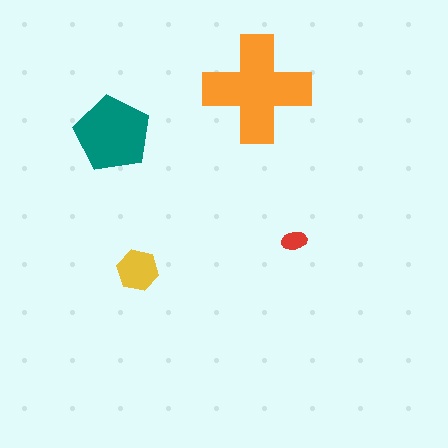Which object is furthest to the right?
The red ellipse is rightmost.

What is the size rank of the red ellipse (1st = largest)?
4th.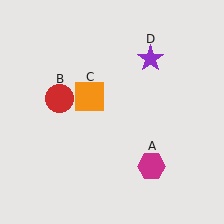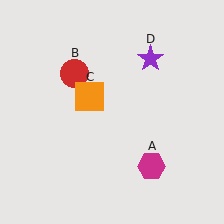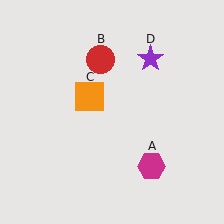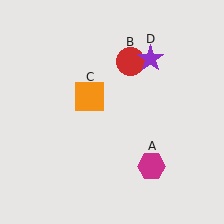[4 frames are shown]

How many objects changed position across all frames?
1 object changed position: red circle (object B).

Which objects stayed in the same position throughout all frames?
Magenta hexagon (object A) and orange square (object C) and purple star (object D) remained stationary.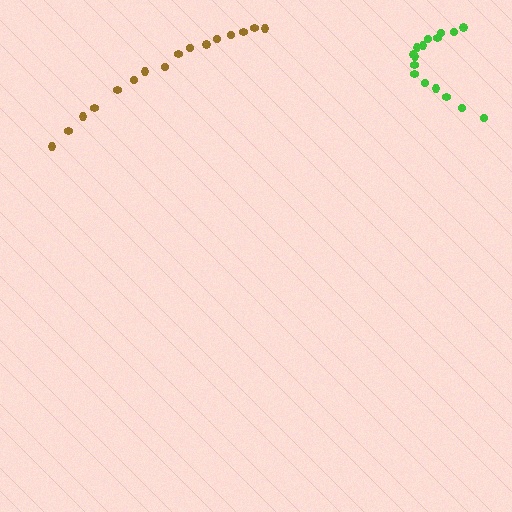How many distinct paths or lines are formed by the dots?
There are 2 distinct paths.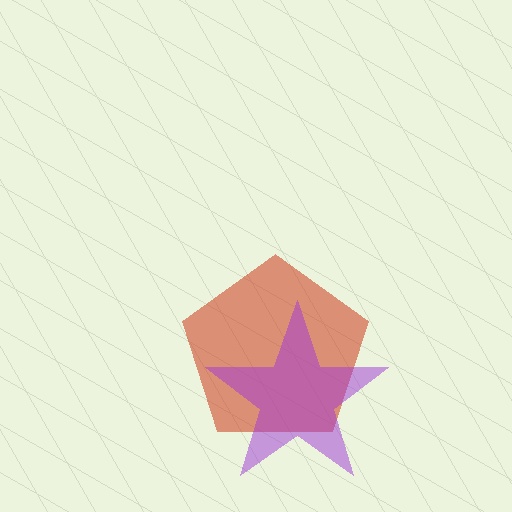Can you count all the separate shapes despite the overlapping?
Yes, there are 2 separate shapes.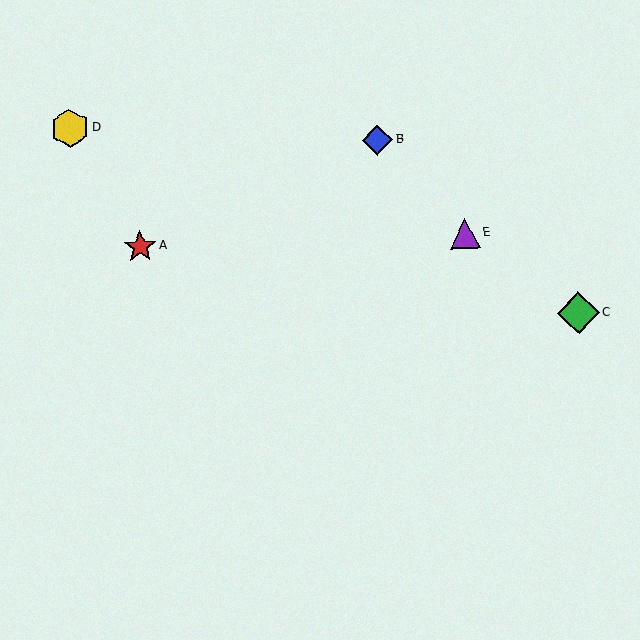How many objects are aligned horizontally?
2 objects (A, E) are aligned horizontally.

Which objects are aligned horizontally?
Objects A, E are aligned horizontally.